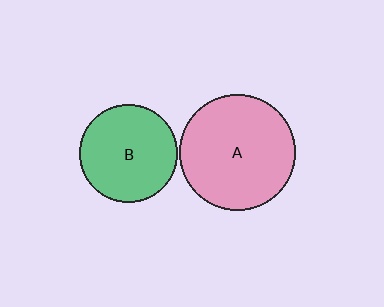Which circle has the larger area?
Circle A (pink).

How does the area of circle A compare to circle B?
Approximately 1.4 times.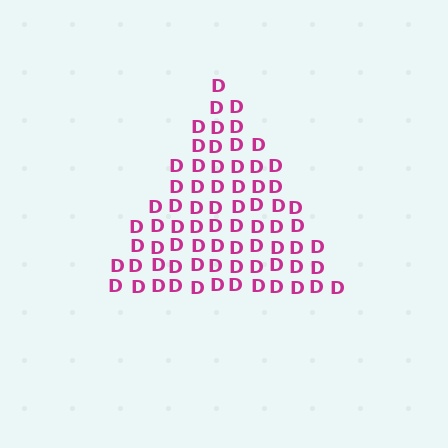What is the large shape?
The large shape is a triangle.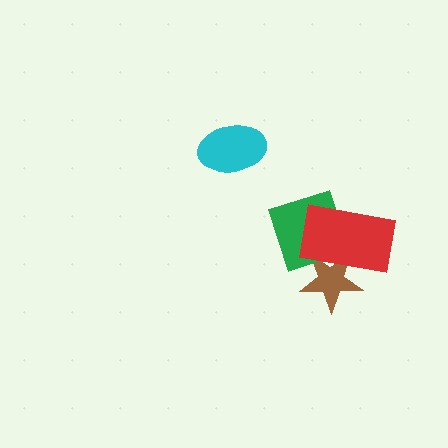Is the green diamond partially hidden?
Yes, it is partially covered by another shape.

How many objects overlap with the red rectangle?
2 objects overlap with the red rectangle.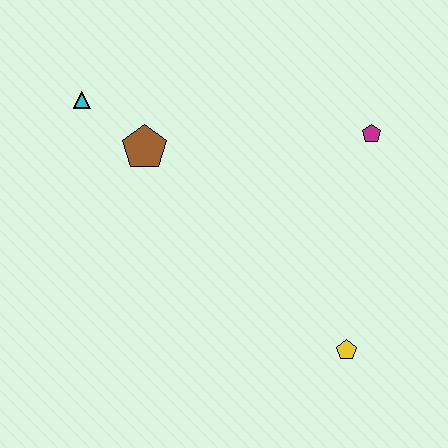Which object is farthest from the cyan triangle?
The yellow pentagon is farthest from the cyan triangle.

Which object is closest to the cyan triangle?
The brown pentagon is closest to the cyan triangle.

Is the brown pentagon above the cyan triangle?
No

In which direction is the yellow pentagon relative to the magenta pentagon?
The yellow pentagon is below the magenta pentagon.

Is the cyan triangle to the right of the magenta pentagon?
No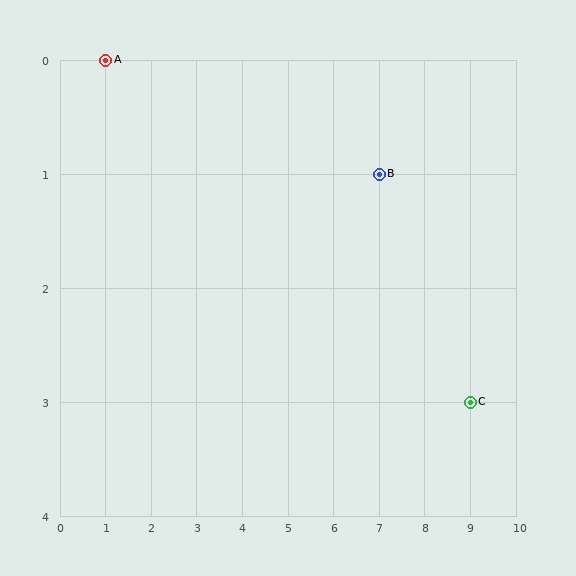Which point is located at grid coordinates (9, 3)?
Point C is at (9, 3).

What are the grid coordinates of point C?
Point C is at grid coordinates (9, 3).